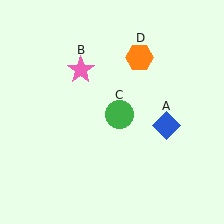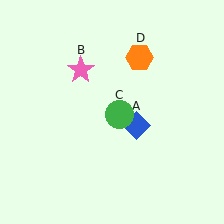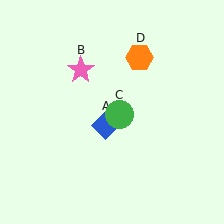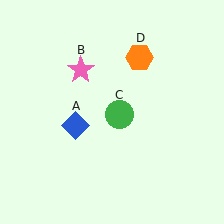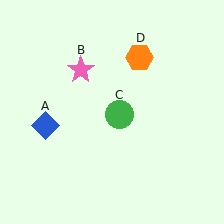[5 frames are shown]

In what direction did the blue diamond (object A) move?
The blue diamond (object A) moved left.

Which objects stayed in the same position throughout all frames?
Pink star (object B) and green circle (object C) and orange hexagon (object D) remained stationary.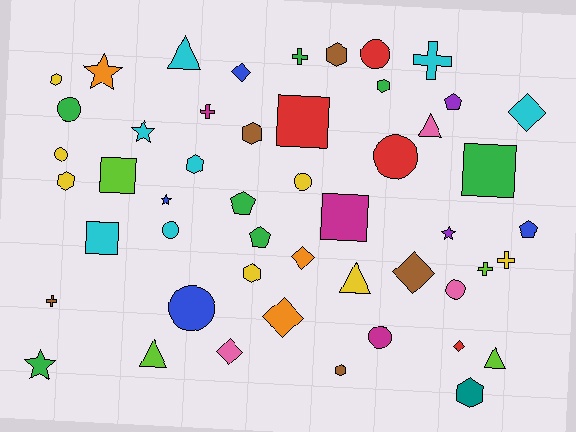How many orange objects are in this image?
There are 3 orange objects.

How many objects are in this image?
There are 50 objects.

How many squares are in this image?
There are 5 squares.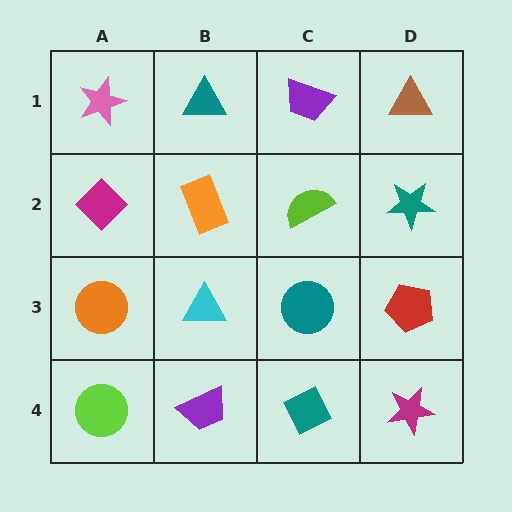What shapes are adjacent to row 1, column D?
A teal star (row 2, column D), a purple trapezoid (row 1, column C).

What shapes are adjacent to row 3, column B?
An orange rectangle (row 2, column B), a purple trapezoid (row 4, column B), an orange circle (row 3, column A), a teal circle (row 3, column C).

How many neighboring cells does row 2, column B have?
4.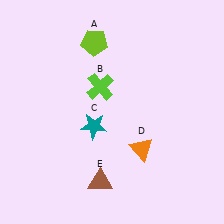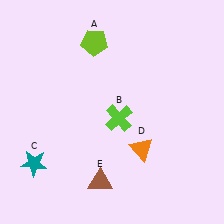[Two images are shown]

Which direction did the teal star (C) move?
The teal star (C) moved left.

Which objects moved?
The objects that moved are: the lime cross (B), the teal star (C).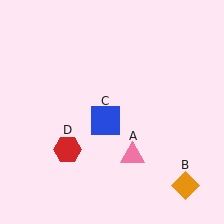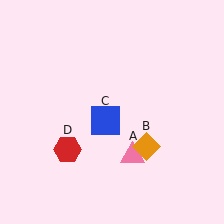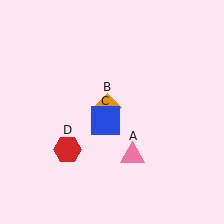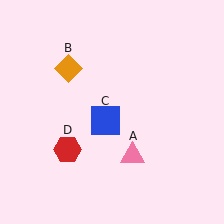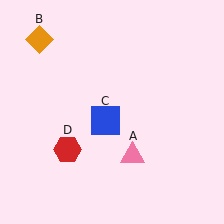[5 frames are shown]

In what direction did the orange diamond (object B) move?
The orange diamond (object B) moved up and to the left.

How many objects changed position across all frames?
1 object changed position: orange diamond (object B).